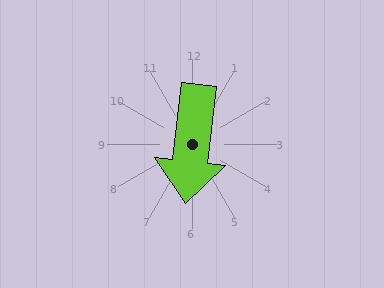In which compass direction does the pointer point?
South.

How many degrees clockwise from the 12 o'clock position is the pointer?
Approximately 187 degrees.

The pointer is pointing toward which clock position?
Roughly 6 o'clock.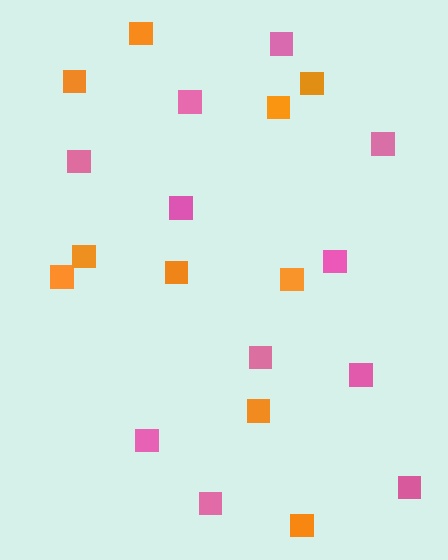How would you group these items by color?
There are 2 groups: one group of orange squares (10) and one group of pink squares (11).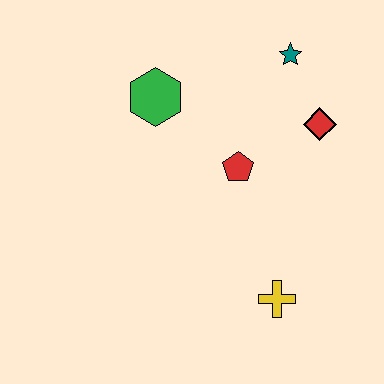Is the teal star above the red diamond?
Yes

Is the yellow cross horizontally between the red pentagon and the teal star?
Yes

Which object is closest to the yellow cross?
The red pentagon is closest to the yellow cross.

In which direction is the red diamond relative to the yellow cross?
The red diamond is above the yellow cross.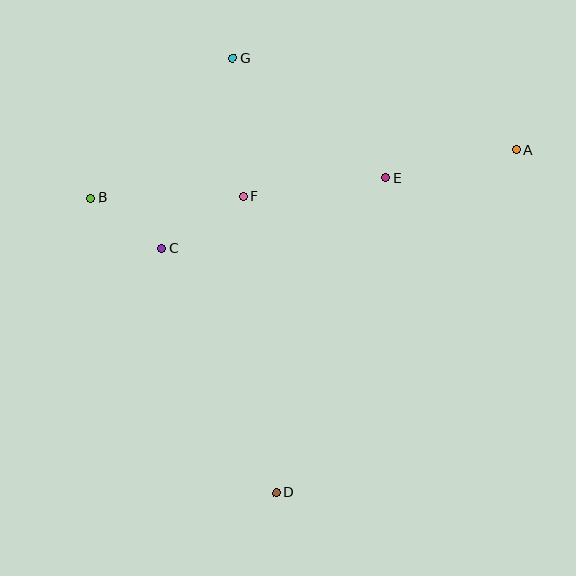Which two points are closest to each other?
Points B and C are closest to each other.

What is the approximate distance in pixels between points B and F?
The distance between B and F is approximately 153 pixels.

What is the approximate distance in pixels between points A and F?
The distance between A and F is approximately 277 pixels.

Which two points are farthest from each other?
Points D and G are farthest from each other.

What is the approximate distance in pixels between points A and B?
The distance between A and B is approximately 428 pixels.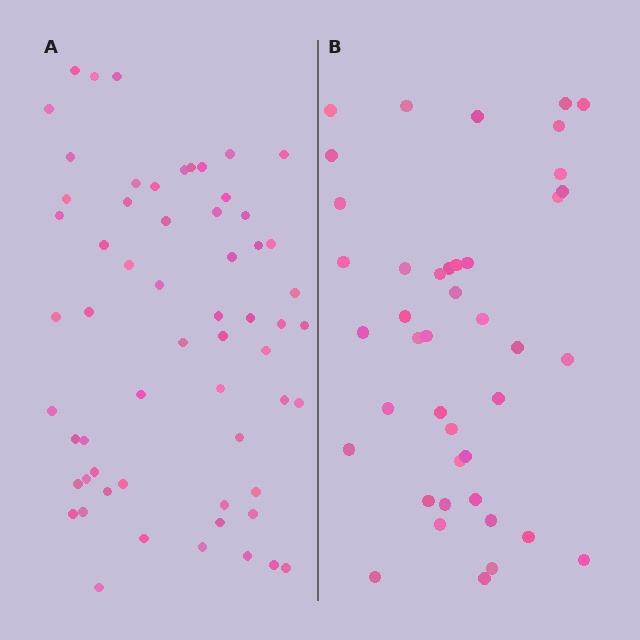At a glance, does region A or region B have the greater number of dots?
Region A (the left region) has more dots.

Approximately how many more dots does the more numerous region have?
Region A has approximately 20 more dots than region B.